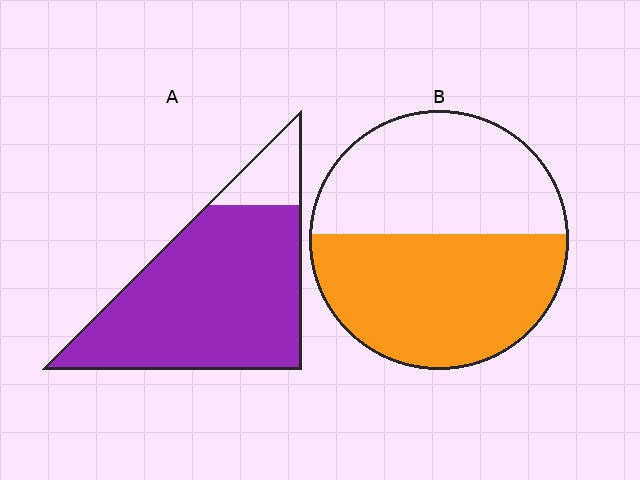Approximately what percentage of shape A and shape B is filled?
A is approximately 85% and B is approximately 55%.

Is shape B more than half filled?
Roughly half.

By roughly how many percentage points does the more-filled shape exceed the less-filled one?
By roughly 35 percentage points (A over B).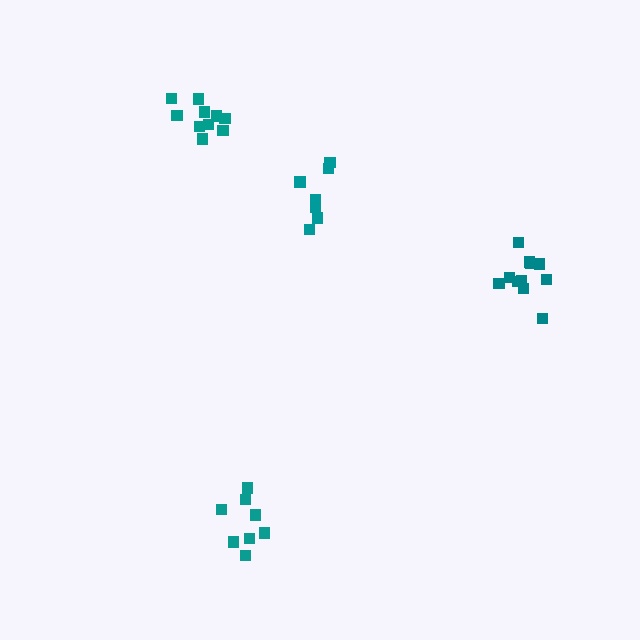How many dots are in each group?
Group 1: 7 dots, Group 2: 8 dots, Group 3: 10 dots, Group 4: 11 dots (36 total).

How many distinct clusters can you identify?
There are 4 distinct clusters.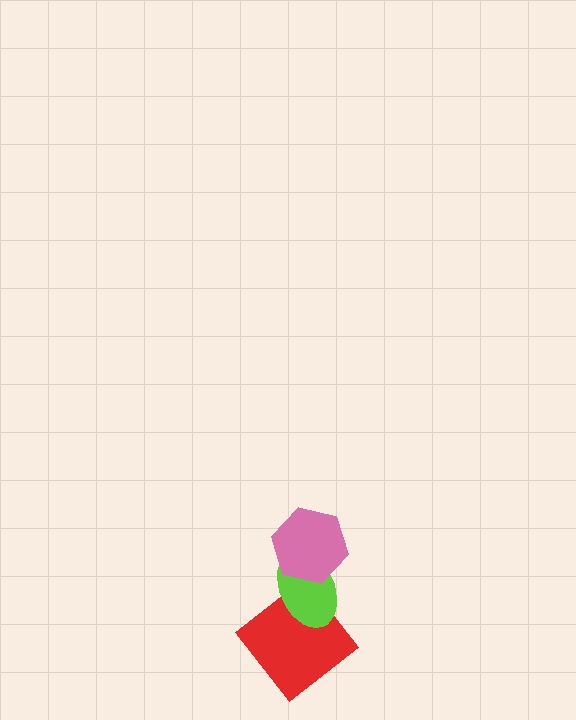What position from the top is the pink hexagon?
The pink hexagon is 1st from the top.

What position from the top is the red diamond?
The red diamond is 3rd from the top.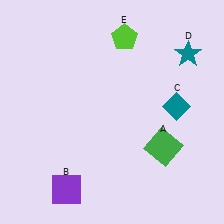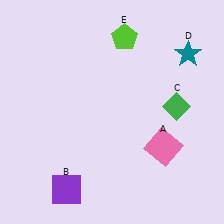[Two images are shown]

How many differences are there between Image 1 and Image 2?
There are 2 differences between the two images.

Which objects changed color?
A changed from green to pink. C changed from teal to green.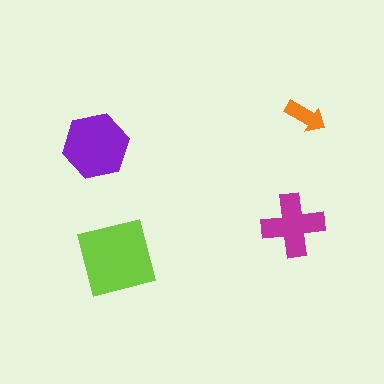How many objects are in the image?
There are 4 objects in the image.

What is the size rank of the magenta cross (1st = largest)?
3rd.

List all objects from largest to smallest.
The lime square, the purple hexagon, the magenta cross, the orange arrow.